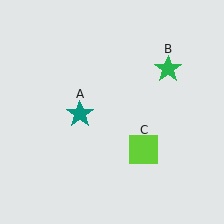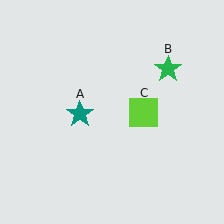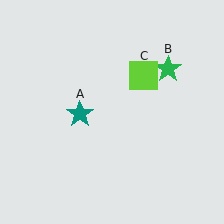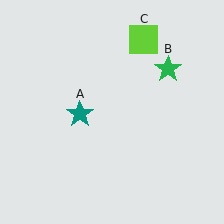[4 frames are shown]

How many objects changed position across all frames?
1 object changed position: lime square (object C).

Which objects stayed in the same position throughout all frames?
Teal star (object A) and green star (object B) remained stationary.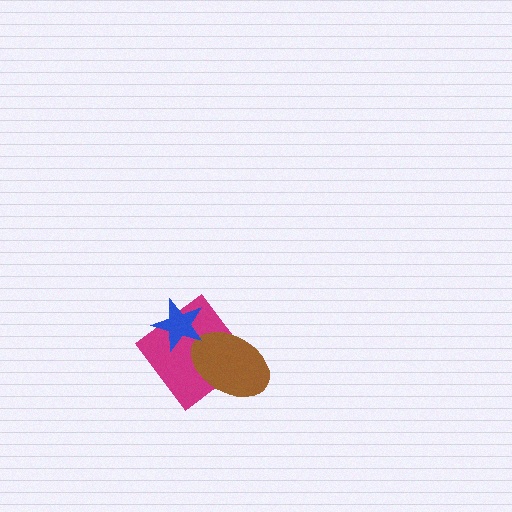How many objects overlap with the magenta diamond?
2 objects overlap with the magenta diamond.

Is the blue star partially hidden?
No, no other shape covers it.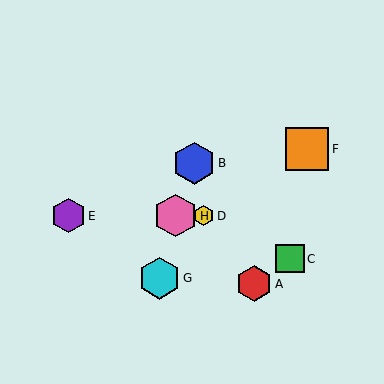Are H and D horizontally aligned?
Yes, both are at y≈216.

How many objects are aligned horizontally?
3 objects (D, E, H) are aligned horizontally.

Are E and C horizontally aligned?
No, E is at y≈216 and C is at y≈259.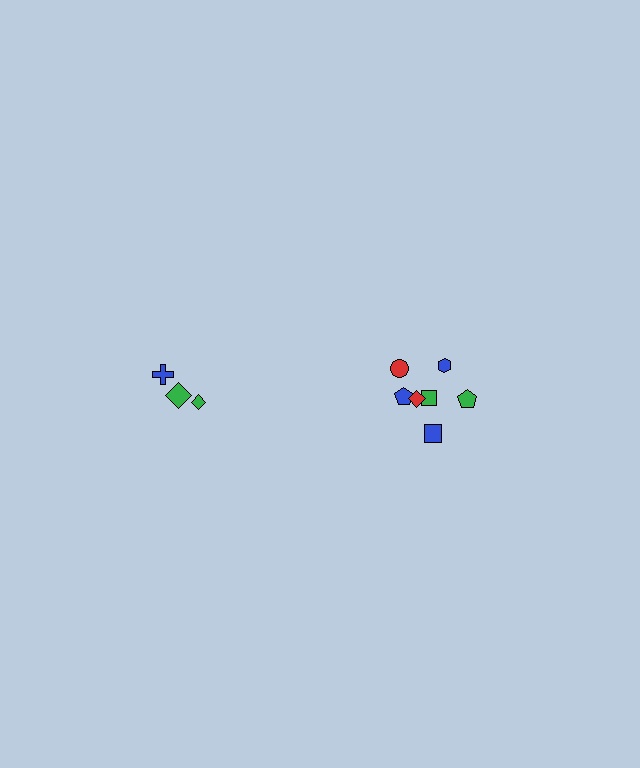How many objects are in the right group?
There are 7 objects.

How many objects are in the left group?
There are 3 objects.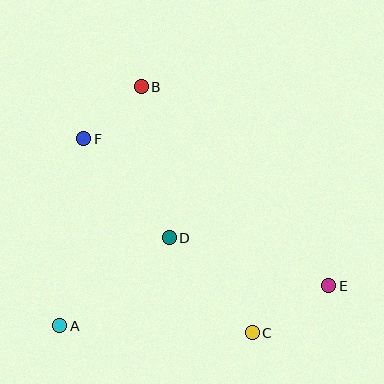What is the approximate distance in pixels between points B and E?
The distance between B and E is approximately 273 pixels.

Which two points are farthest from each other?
Points E and F are farthest from each other.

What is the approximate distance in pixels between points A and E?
The distance between A and E is approximately 272 pixels.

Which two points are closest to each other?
Points B and F are closest to each other.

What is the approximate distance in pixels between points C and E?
The distance between C and E is approximately 90 pixels.